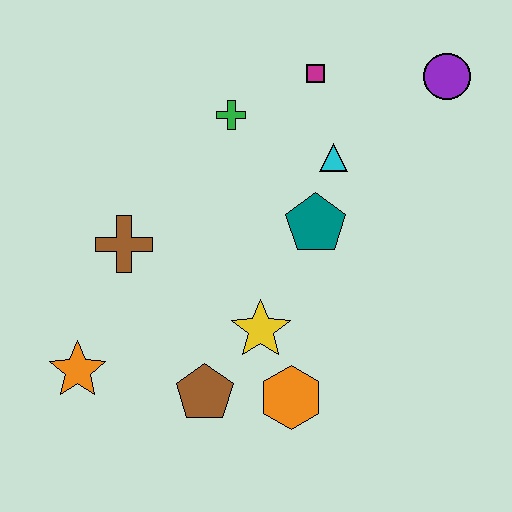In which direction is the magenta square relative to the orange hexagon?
The magenta square is above the orange hexagon.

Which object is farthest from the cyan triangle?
The orange star is farthest from the cyan triangle.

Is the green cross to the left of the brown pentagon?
No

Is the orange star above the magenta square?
No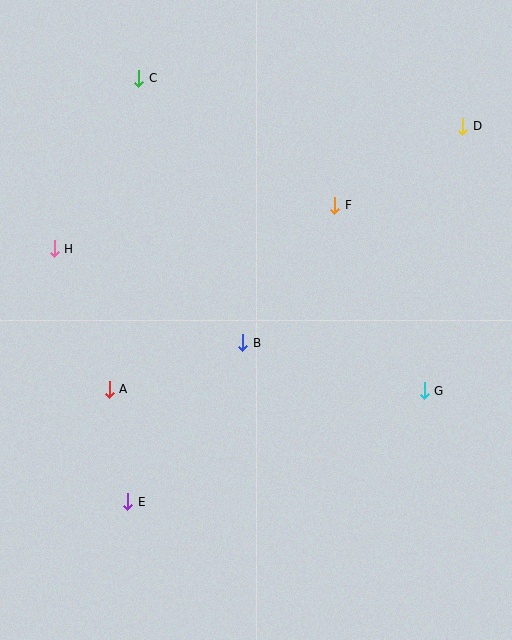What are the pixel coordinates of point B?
Point B is at (243, 343).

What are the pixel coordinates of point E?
Point E is at (128, 502).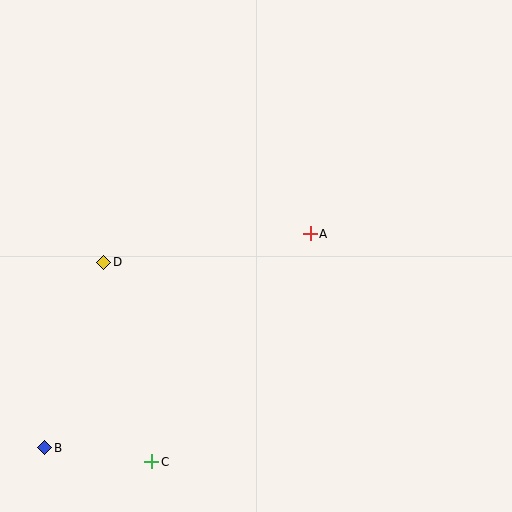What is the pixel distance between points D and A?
The distance between D and A is 208 pixels.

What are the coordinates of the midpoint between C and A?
The midpoint between C and A is at (231, 348).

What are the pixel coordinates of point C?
Point C is at (152, 462).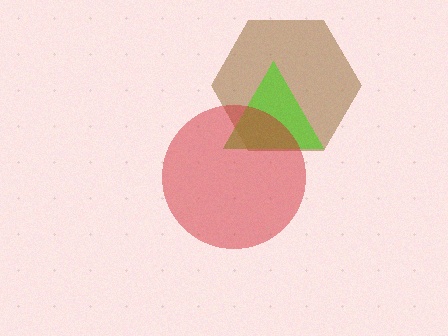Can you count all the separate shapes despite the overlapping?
Yes, there are 3 separate shapes.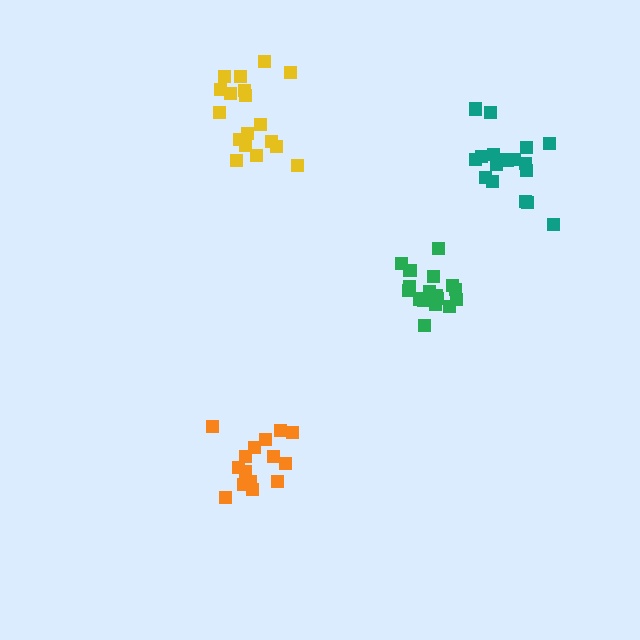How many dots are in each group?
Group 1: 18 dots, Group 2: 18 dots, Group 3: 15 dots, Group 4: 18 dots (69 total).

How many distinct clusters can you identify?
There are 4 distinct clusters.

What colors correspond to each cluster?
The clusters are colored: green, teal, orange, yellow.